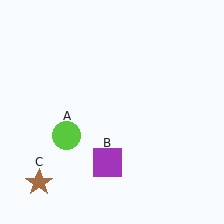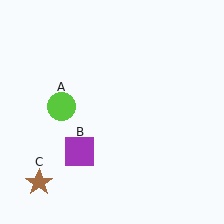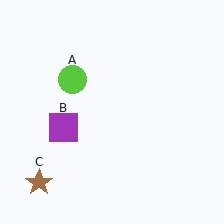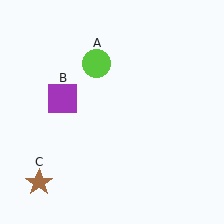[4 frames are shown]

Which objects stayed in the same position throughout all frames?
Brown star (object C) remained stationary.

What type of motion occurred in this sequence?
The lime circle (object A), purple square (object B) rotated clockwise around the center of the scene.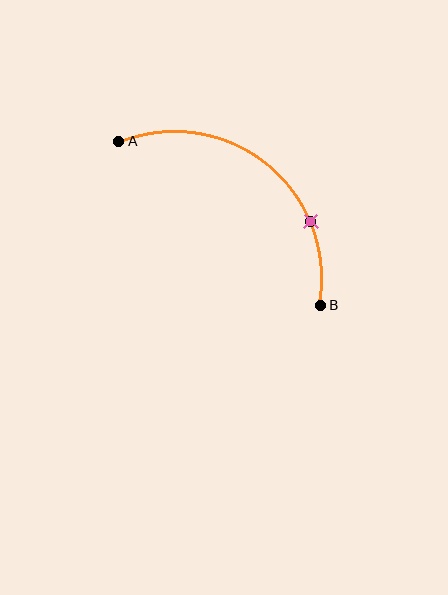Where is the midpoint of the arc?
The arc midpoint is the point on the curve farthest from the straight line joining A and B. It sits above and to the right of that line.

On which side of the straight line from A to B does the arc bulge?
The arc bulges above and to the right of the straight line connecting A and B.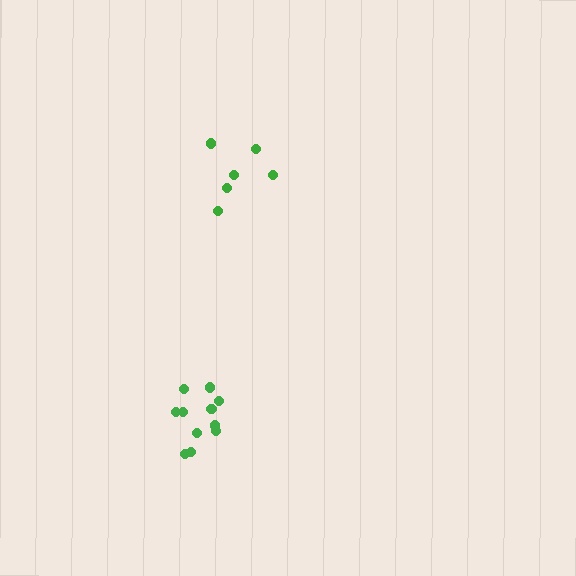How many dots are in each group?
Group 1: 6 dots, Group 2: 11 dots (17 total).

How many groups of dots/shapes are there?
There are 2 groups.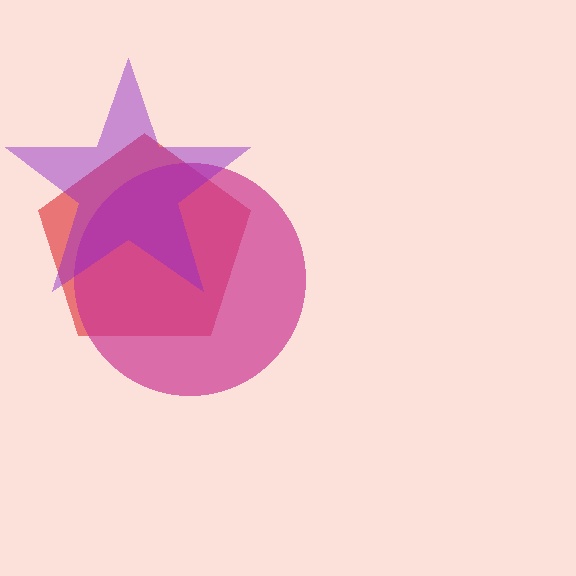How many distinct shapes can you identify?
There are 3 distinct shapes: a red pentagon, a magenta circle, a purple star.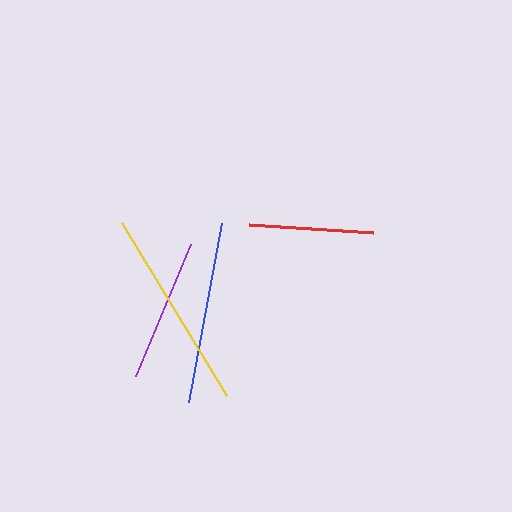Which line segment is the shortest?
The red line is the shortest at approximately 124 pixels.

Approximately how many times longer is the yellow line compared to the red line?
The yellow line is approximately 1.6 times the length of the red line.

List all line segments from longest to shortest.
From longest to shortest: yellow, blue, purple, red.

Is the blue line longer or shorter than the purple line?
The blue line is longer than the purple line.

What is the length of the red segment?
The red segment is approximately 124 pixels long.